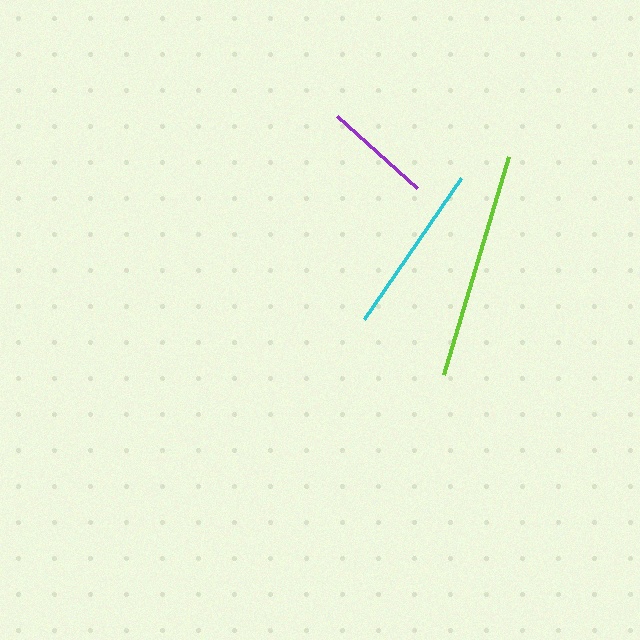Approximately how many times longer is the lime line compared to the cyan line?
The lime line is approximately 1.3 times the length of the cyan line.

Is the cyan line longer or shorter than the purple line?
The cyan line is longer than the purple line.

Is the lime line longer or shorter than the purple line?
The lime line is longer than the purple line.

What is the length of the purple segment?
The purple segment is approximately 108 pixels long.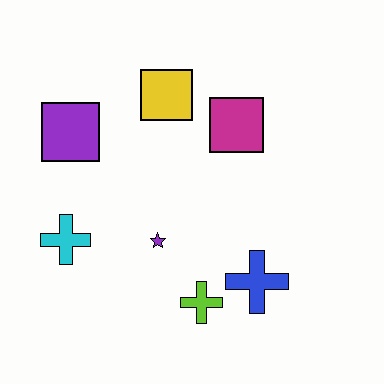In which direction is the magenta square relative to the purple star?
The magenta square is above the purple star.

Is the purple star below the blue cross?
No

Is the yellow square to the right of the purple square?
Yes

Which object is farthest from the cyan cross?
The magenta square is farthest from the cyan cross.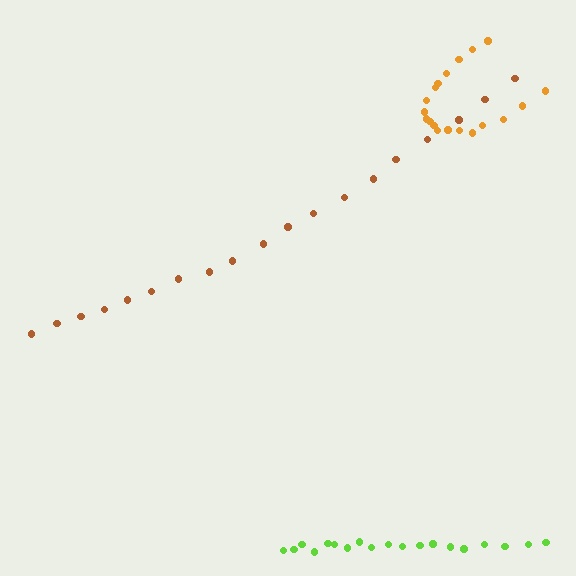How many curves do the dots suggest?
There are 3 distinct paths.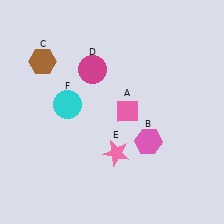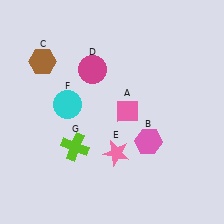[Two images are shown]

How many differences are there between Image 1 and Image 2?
There is 1 difference between the two images.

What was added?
A lime cross (G) was added in Image 2.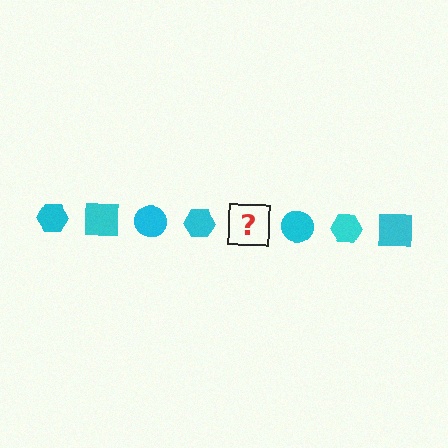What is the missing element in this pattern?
The missing element is a cyan square.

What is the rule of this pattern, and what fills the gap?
The rule is that the pattern cycles through hexagon, square, circle shapes in cyan. The gap should be filled with a cyan square.